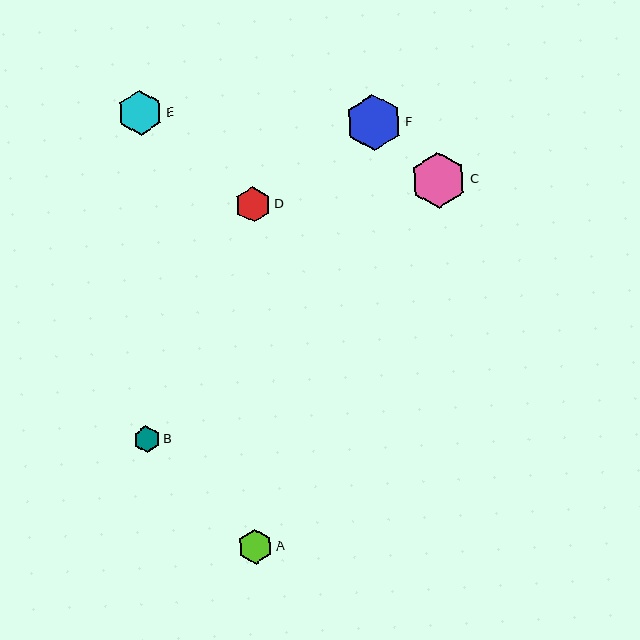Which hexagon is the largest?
Hexagon C is the largest with a size of approximately 56 pixels.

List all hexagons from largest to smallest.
From largest to smallest: C, F, E, D, A, B.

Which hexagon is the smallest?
Hexagon B is the smallest with a size of approximately 26 pixels.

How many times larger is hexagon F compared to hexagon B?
Hexagon F is approximately 2.1 times the size of hexagon B.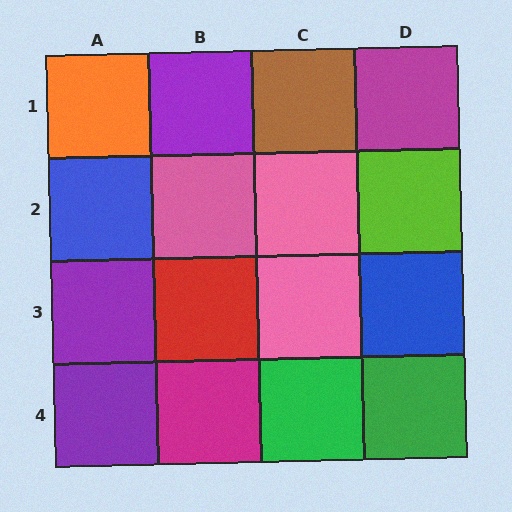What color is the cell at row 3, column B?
Red.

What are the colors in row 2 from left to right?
Blue, pink, pink, lime.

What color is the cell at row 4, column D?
Green.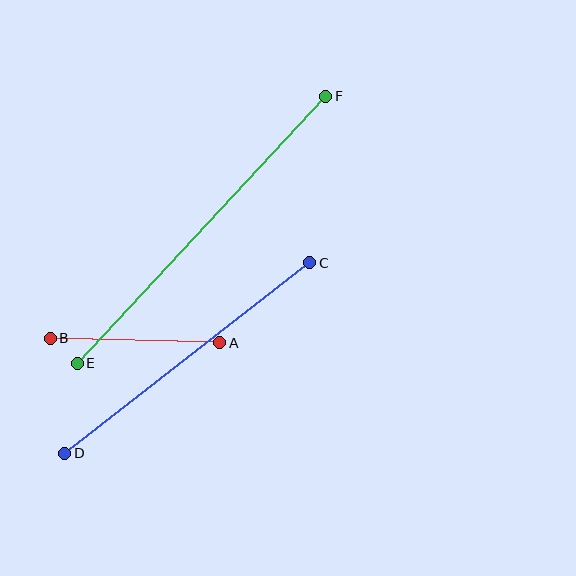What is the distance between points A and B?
The distance is approximately 170 pixels.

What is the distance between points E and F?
The distance is approximately 365 pixels.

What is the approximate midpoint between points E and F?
The midpoint is at approximately (202, 230) pixels.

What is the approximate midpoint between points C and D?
The midpoint is at approximately (187, 358) pixels.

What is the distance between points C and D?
The distance is approximately 310 pixels.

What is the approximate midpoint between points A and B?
The midpoint is at approximately (135, 340) pixels.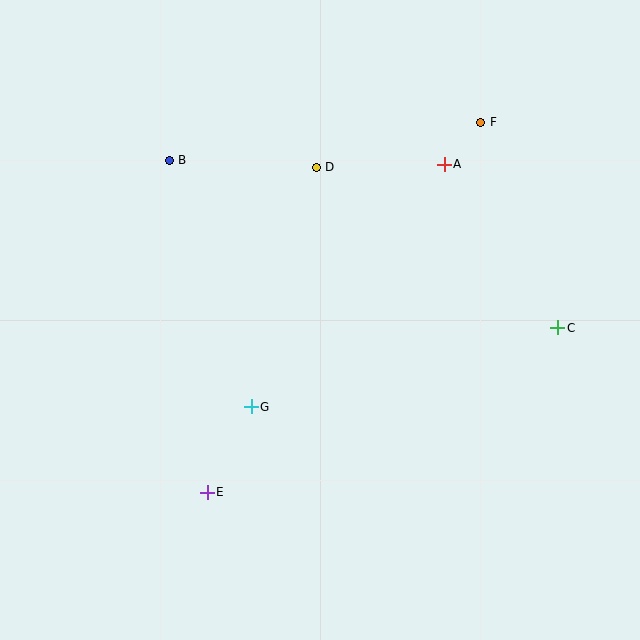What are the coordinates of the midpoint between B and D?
The midpoint between B and D is at (243, 164).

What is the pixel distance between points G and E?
The distance between G and E is 96 pixels.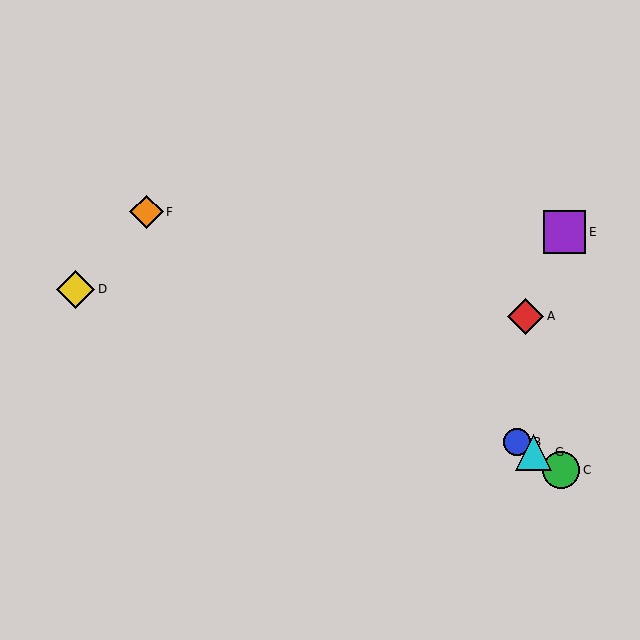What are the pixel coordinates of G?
Object G is at (533, 452).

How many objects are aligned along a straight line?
4 objects (B, C, F, G) are aligned along a straight line.